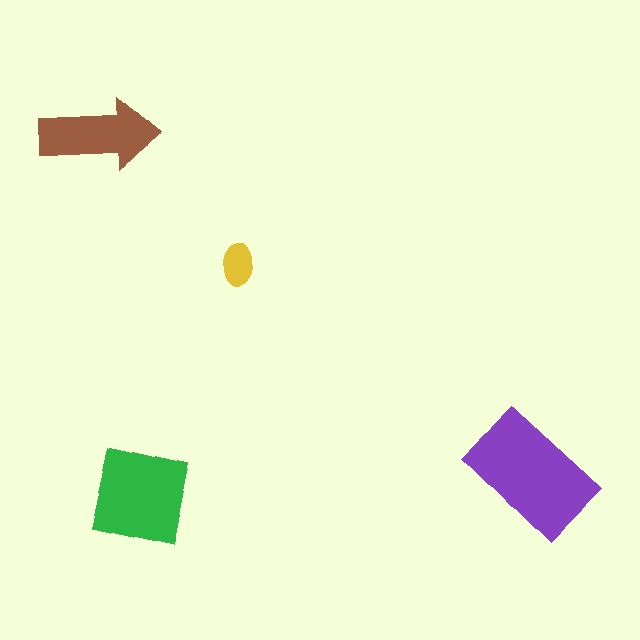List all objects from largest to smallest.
The purple rectangle, the green square, the brown arrow, the yellow ellipse.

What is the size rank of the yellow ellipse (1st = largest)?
4th.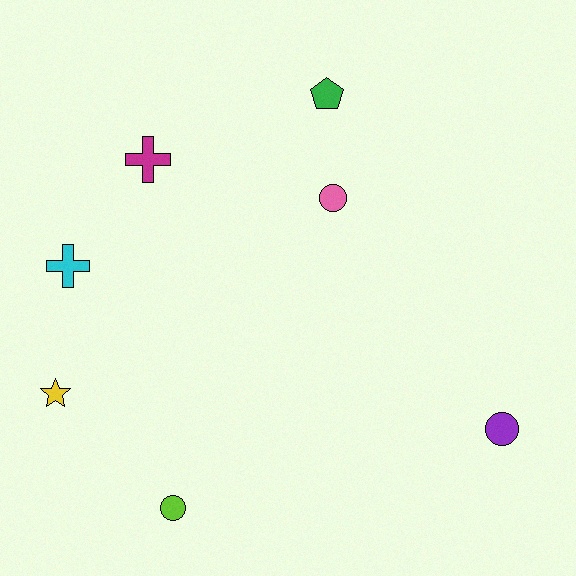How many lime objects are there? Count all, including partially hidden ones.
There is 1 lime object.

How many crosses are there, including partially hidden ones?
There are 2 crosses.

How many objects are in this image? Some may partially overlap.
There are 7 objects.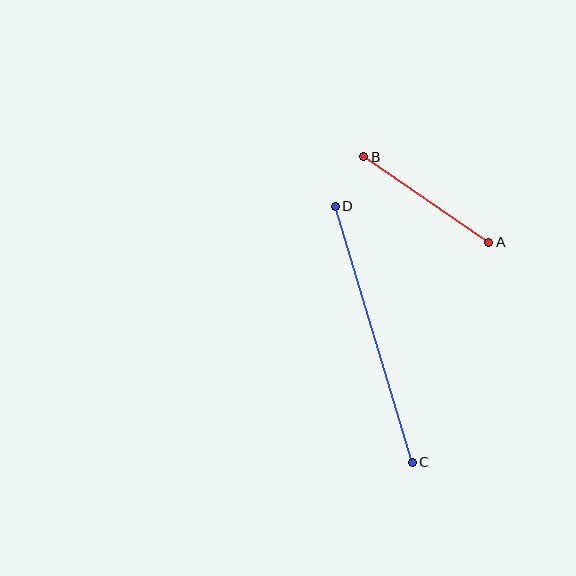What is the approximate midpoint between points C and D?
The midpoint is at approximately (374, 334) pixels.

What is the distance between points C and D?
The distance is approximately 267 pixels.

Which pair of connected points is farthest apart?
Points C and D are farthest apart.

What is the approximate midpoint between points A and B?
The midpoint is at approximately (426, 199) pixels.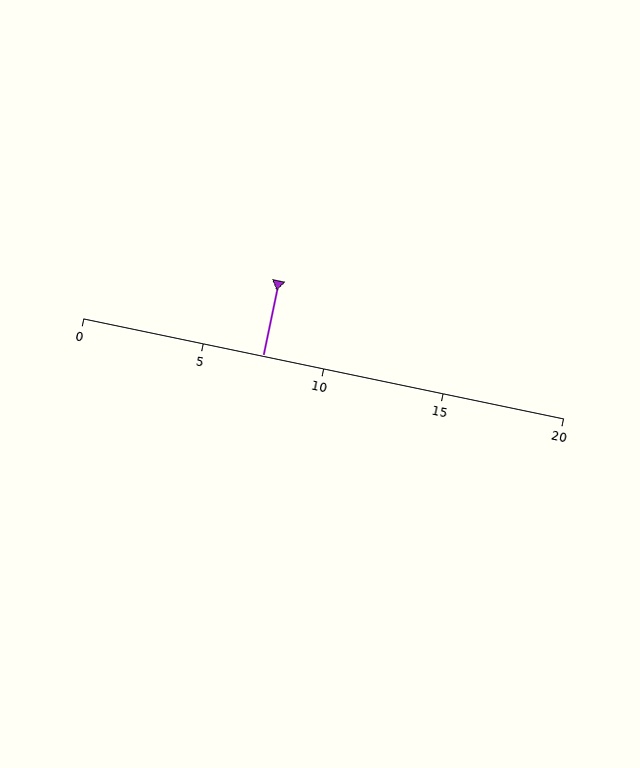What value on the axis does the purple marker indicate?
The marker indicates approximately 7.5.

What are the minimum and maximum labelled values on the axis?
The axis runs from 0 to 20.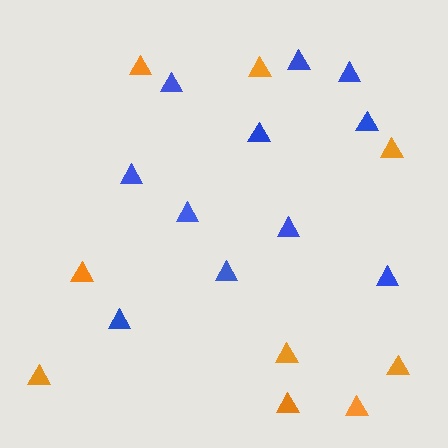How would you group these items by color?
There are 2 groups: one group of blue triangles (11) and one group of orange triangles (9).